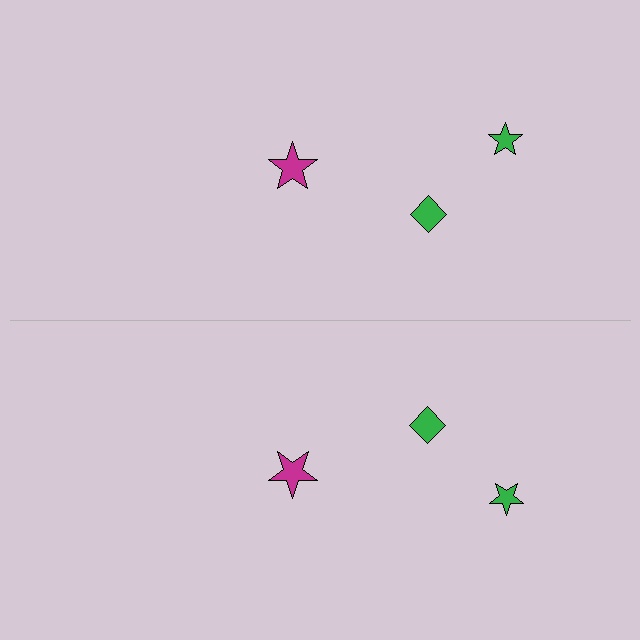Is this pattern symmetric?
Yes, this pattern has bilateral (reflection) symmetry.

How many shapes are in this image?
There are 6 shapes in this image.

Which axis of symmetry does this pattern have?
The pattern has a horizontal axis of symmetry running through the center of the image.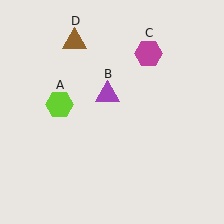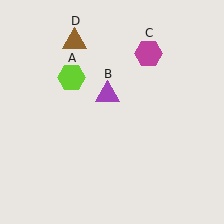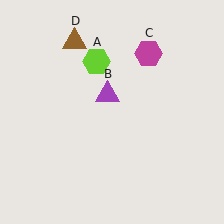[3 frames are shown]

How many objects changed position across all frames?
1 object changed position: lime hexagon (object A).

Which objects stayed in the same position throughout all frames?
Purple triangle (object B) and magenta hexagon (object C) and brown triangle (object D) remained stationary.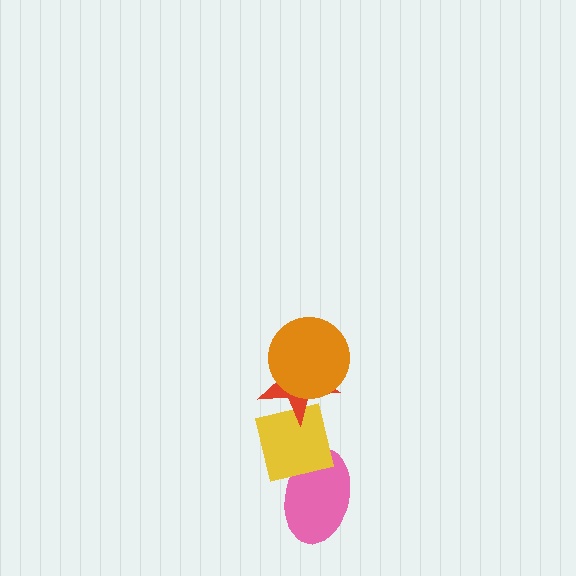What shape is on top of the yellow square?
The red star is on top of the yellow square.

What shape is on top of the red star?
The orange circle is on top of the red star.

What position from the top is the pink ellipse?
The pink ellipse is 4th from the top.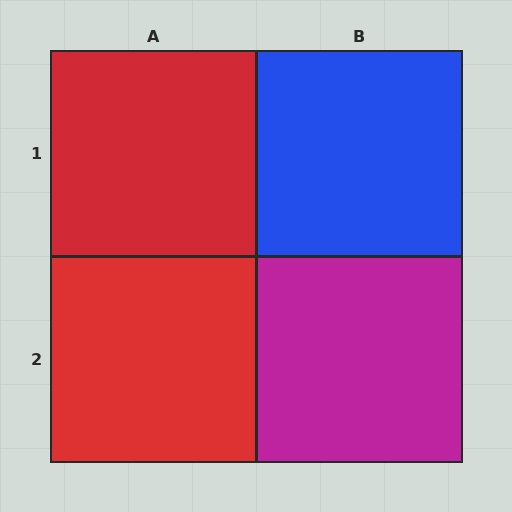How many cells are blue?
1 cell is blue.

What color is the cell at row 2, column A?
Red.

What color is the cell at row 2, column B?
Magenta.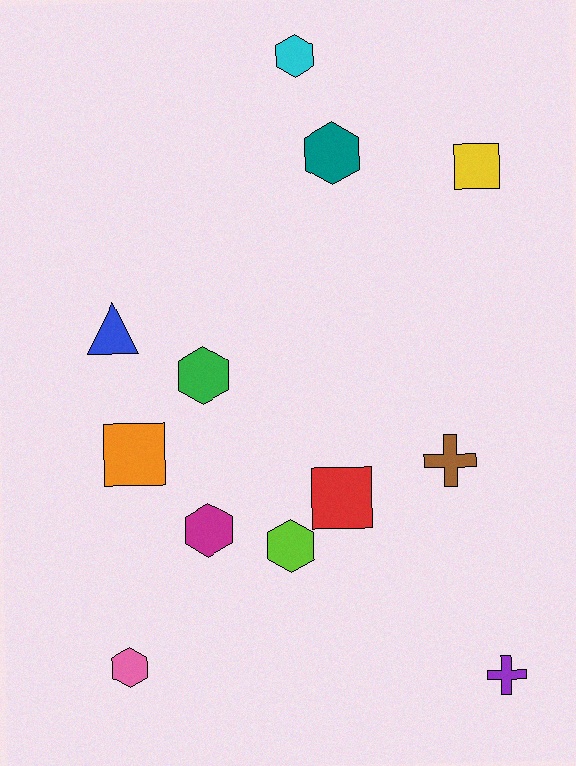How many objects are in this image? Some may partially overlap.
There are 12 objects.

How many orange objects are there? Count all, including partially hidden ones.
There is 1 orange object.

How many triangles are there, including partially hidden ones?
There is 1 triangle.